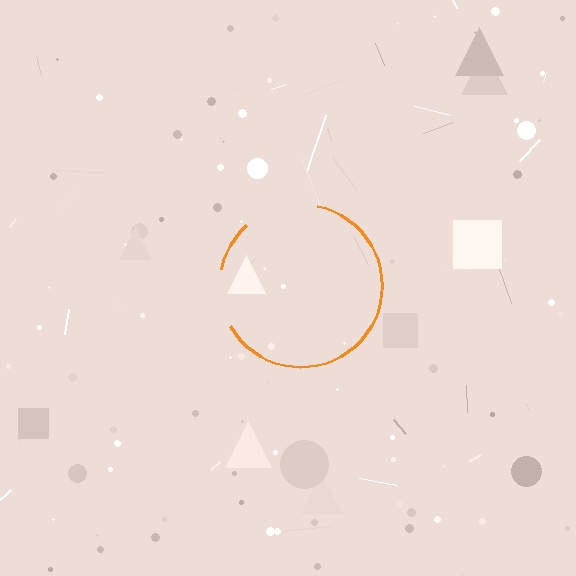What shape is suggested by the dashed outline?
The dashed outline suggests a circle.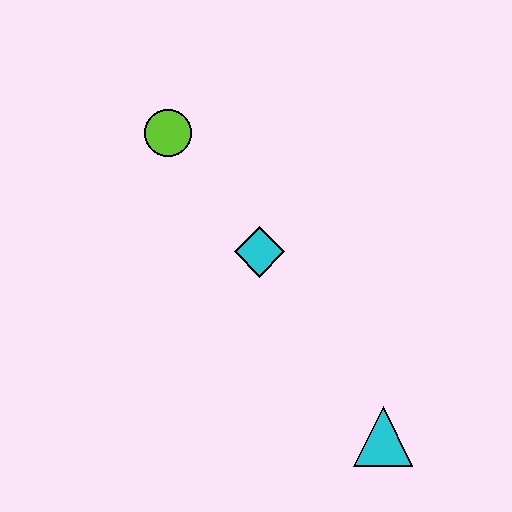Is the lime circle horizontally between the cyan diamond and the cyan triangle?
No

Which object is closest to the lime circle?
The cyan diamond is closest to the lime circle.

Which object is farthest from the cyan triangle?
The lime circle is farthest from the cyan triangle.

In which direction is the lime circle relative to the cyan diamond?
The lime circle is above the cyan diamond.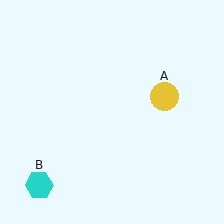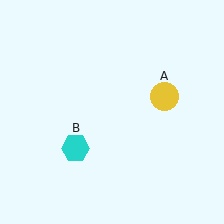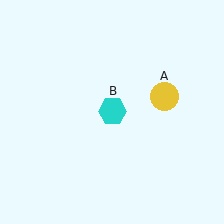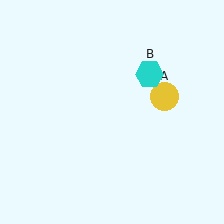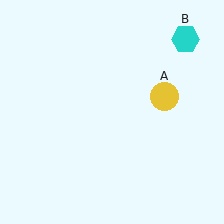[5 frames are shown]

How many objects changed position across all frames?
1 object changed position: cyan hexagon (object B).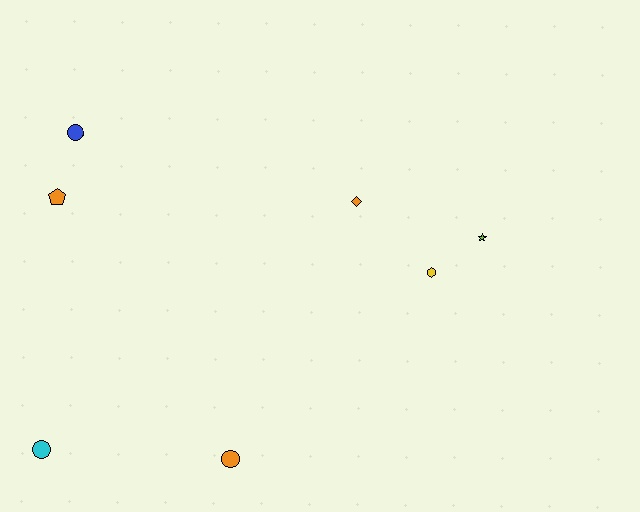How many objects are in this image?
There are 7 objects.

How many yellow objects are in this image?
There is 1 yellow object.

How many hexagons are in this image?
There is 1 hexagon.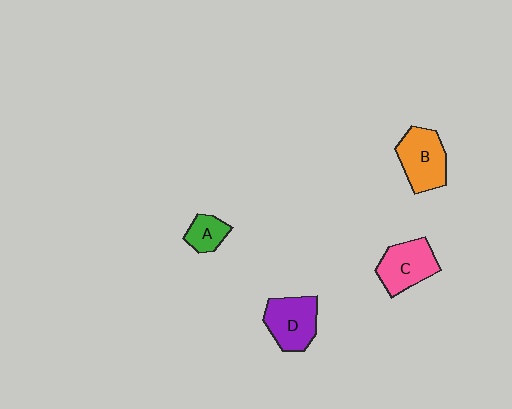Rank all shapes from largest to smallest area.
From largest to smallest: B (orange), D (purple), C (pink), A (green).